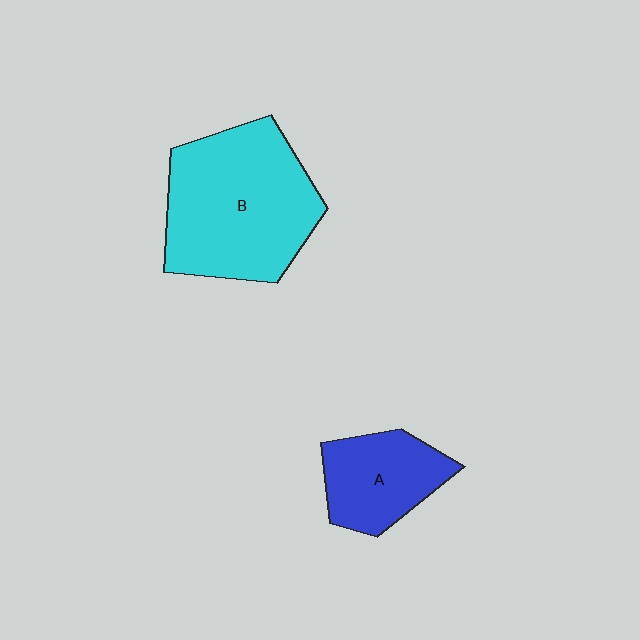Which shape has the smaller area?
Shape A (blue).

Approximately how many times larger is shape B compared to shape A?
Approximately 2.0 times.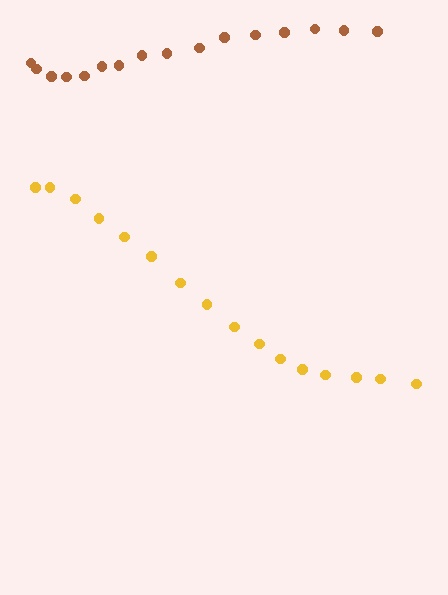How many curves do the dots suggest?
There are 2 distinct paths.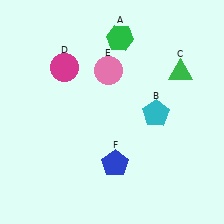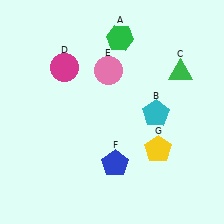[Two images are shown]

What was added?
A yellow pentagon (G) was added in Image 2.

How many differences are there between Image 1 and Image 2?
There is 1 difference between the two images.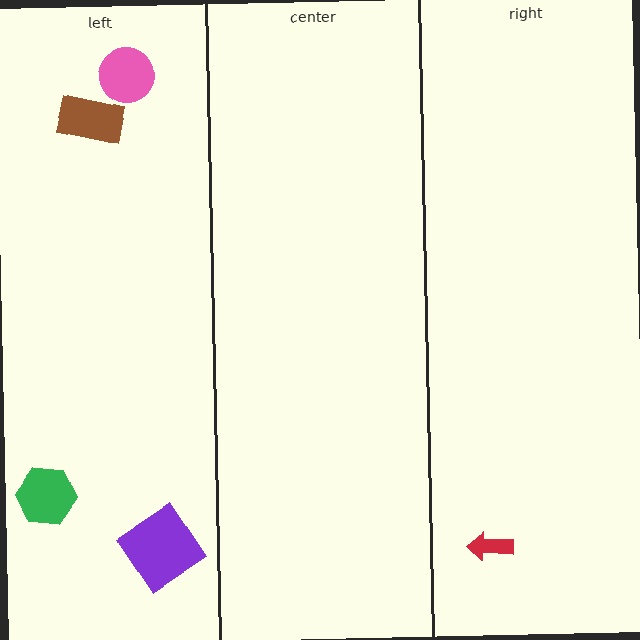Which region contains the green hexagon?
The left region.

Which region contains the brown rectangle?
The left region.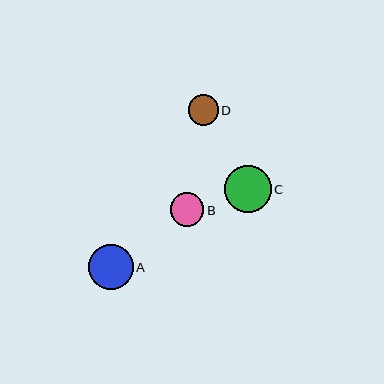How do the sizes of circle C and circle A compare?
Circle C and circle A are approximately the same size.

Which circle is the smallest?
Circle D is the smallest with a size of approximately 30 pixels.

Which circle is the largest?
Circle C is the largest with a size of approximately 47 pixels.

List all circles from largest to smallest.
From largest to smallest: C, A, B, D.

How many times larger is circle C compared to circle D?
Circle C is approximately 1.6 times the size of circle D.